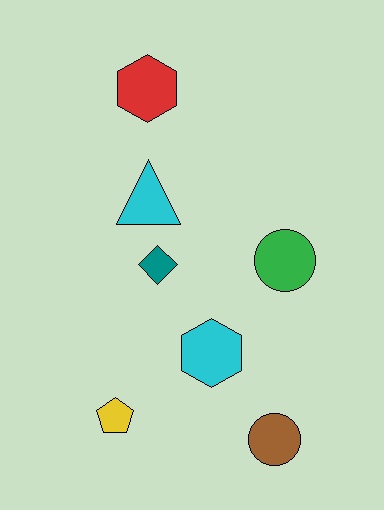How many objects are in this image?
There are 7 objects.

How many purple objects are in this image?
There are no purple objects.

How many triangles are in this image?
There is 1 triangle.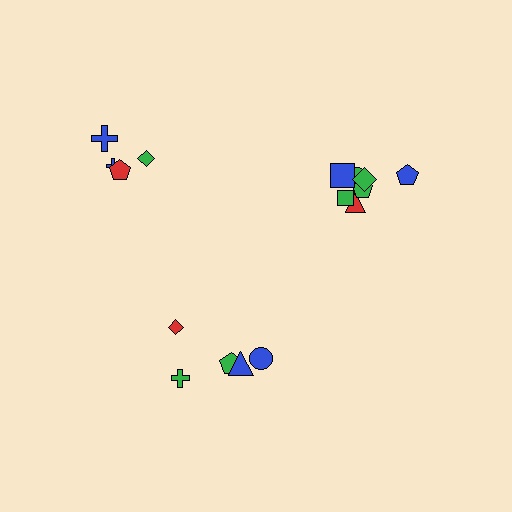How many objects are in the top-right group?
There are 7 objects.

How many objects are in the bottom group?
There are 5 objects.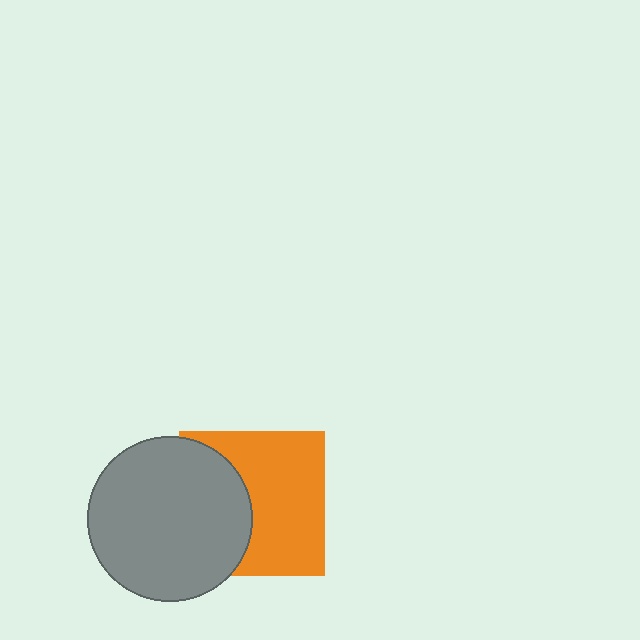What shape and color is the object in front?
The object in front is a gray circle.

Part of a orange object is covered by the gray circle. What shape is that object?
It is a square.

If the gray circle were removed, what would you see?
You would see the complete orange square.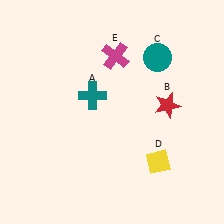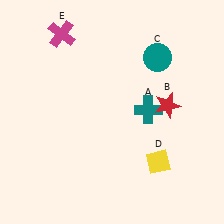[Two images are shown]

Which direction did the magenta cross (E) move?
The magenta cross (E) moved left.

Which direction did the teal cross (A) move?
The teal cross (A) moved right.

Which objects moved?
The objects that moved are: the teal cross (A), the magenta cross (E).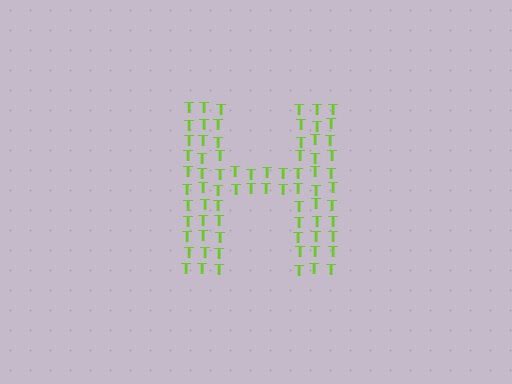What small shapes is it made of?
It is made of small letter T's.